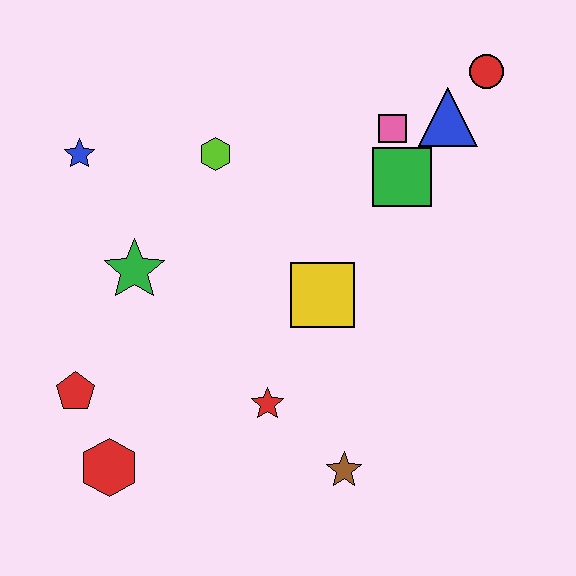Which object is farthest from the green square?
The red hexagon is farthest from the green square.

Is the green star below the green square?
Yes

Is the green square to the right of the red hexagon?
Yes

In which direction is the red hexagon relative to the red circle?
The red hexagon is below the red circle.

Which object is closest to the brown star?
The red star is closest to the brown star.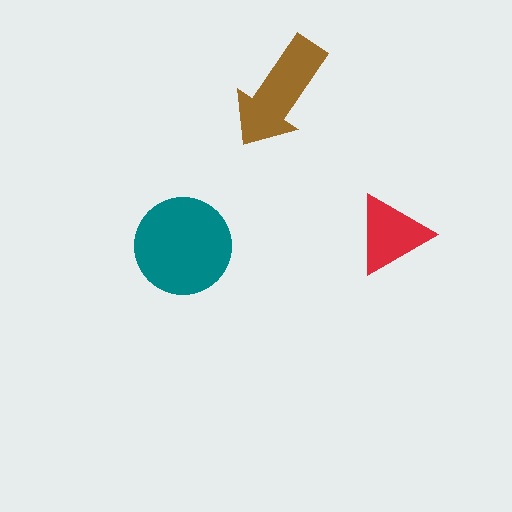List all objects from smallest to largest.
The red triangle, the brown arrow, the teal circle.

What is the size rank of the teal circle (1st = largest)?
1st.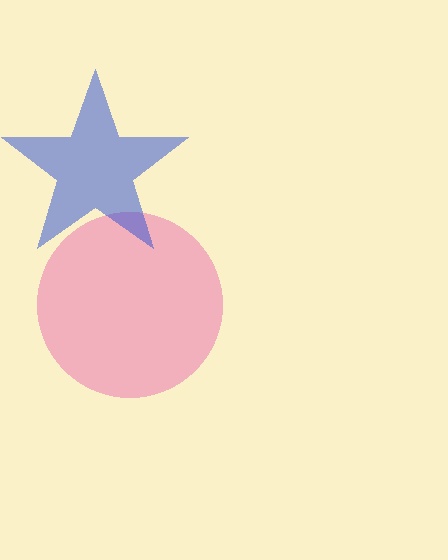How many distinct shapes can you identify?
There are 2 distinct shapes: a pink circle, a blue star.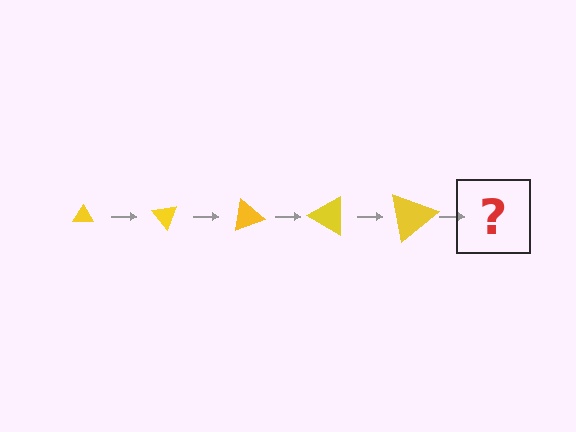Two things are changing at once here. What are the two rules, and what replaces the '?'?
The two rules are that the triangle grows larger each step and it rotates 50 degrees each step. The '?' should be a triangle, larger than the previous one and rotated 250 degrees from the start.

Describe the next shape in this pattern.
It should be a triangle, larger than the previous one and rotated 250 degrees from the start.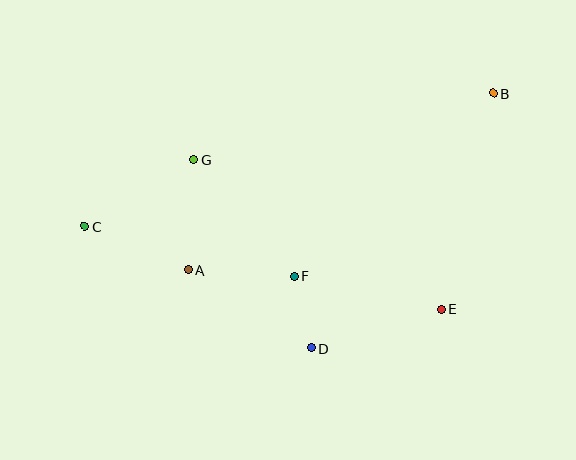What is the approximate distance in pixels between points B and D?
The distance between B and D is approximately 313 pixels.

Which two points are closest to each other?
Points D and F are closest to each other.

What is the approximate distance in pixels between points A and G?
The distance between A and G is approximately 111 pixels.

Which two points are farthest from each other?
Points B and C are farthest from each other.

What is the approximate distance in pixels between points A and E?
The distance between A and E is approximately 255 pixels.